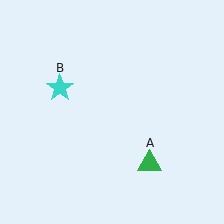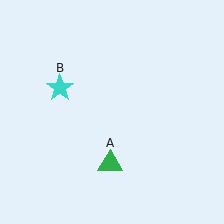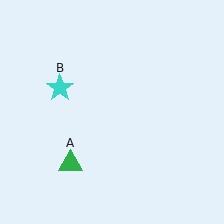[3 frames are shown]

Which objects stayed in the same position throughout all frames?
Cyan star (object B) remained stationary.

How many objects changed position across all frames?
1 object changed position: green triangle (object A).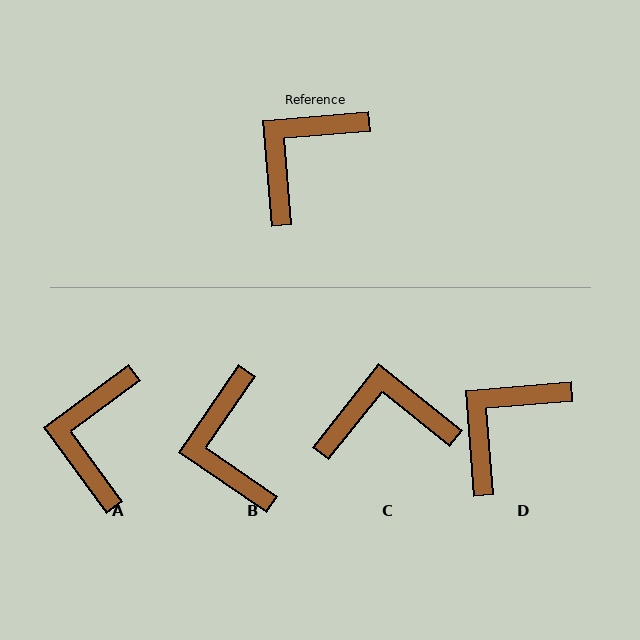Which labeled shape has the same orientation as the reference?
D.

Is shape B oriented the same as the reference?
No, it is off by about 51 degrees.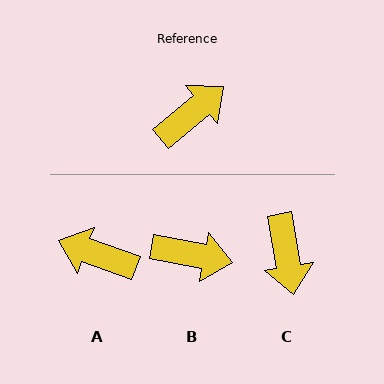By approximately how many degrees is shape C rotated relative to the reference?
Approximately 120 degrees clockwise.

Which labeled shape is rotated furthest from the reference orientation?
A, about 120 degrees away.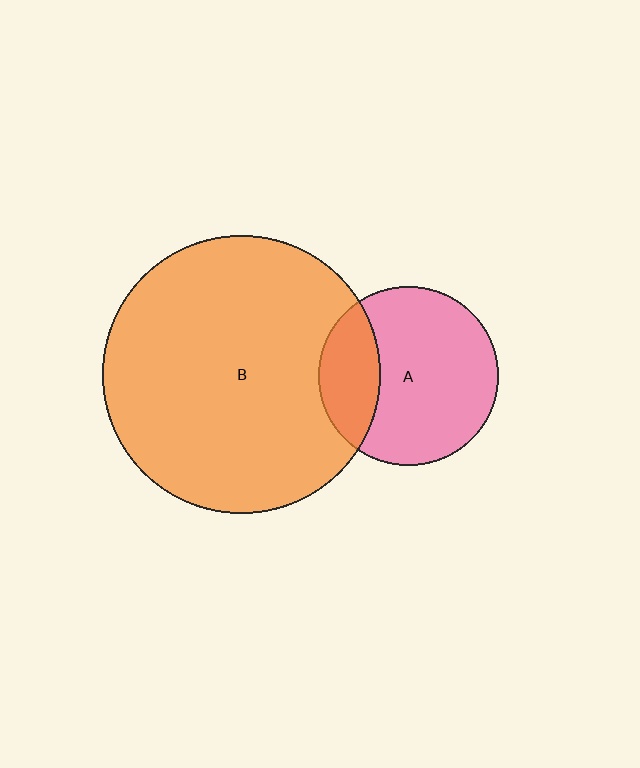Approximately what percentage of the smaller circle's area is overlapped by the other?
Approximately 25%.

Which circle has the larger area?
Circle B (orange).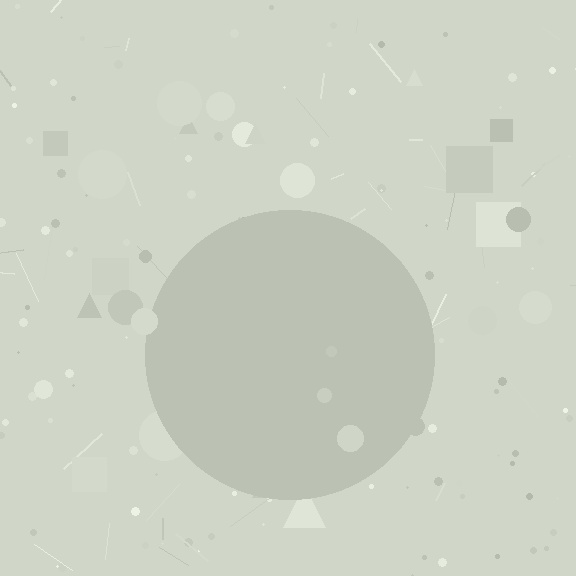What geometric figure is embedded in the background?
A circle is embedded in the background.